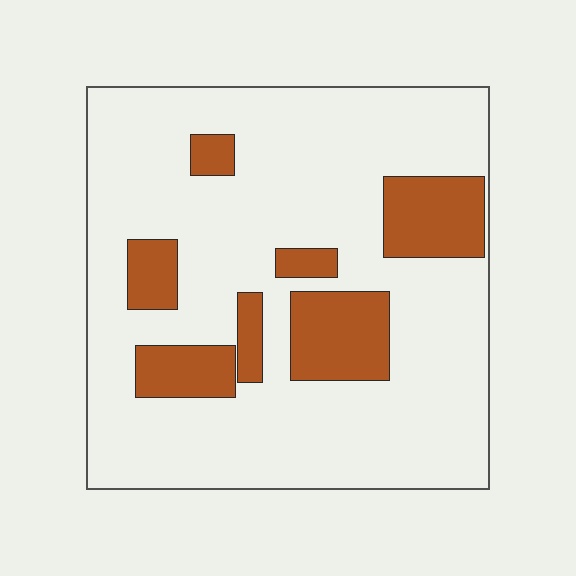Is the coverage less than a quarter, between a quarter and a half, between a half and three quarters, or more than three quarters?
Less than a quarter.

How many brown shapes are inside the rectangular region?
7.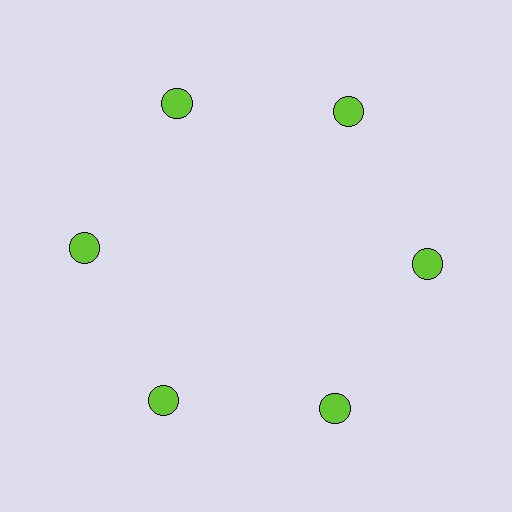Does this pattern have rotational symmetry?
Yes, this pattern has 6-fold rotational symmetry. It looks the same after rotating 60 degrees around the center.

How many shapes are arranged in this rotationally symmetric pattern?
There are 6 shapes, arranged in 6 groups of 1.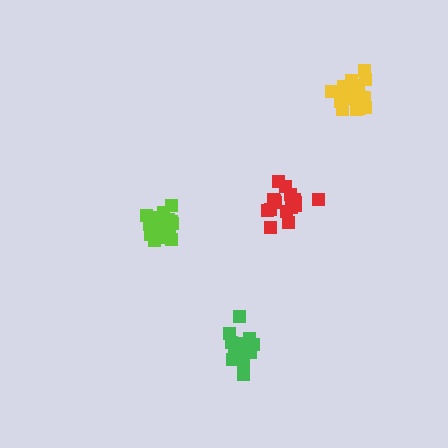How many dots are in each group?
Group 1: 17 dots, Group 2: 18 dots, Group 3: 19 dots, Group 4: 20 dots (74 total).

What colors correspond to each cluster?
The clusters are colored: red, yellow, lime, green.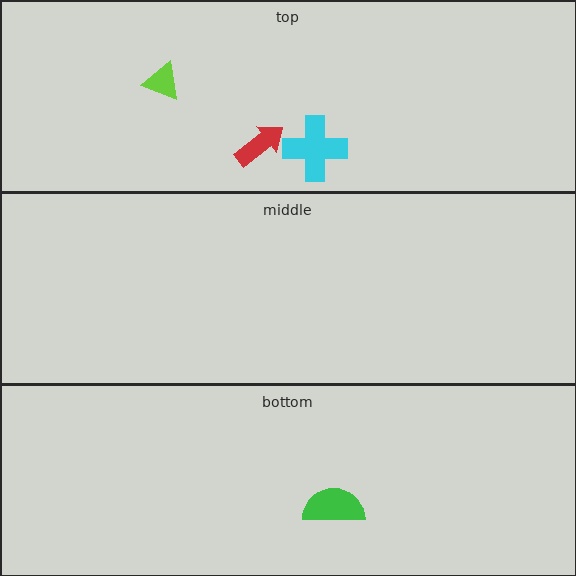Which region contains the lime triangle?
The top region.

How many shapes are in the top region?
3.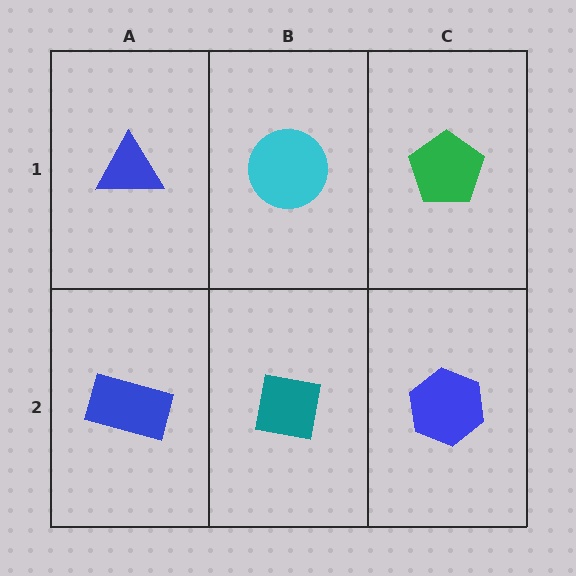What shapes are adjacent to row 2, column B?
A cyan circle (row 1, column B), a blue rectangle (row 2, column A), a blue hexagon (row 2, column C).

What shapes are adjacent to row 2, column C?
A green pentagon (row 1, column C), a teal square (row 2, column B).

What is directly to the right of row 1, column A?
A cyan circle.